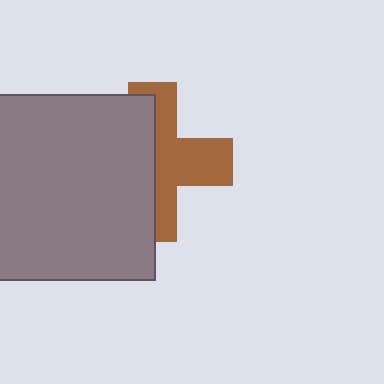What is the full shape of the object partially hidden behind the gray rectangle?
The partially hidden object is a brown cross.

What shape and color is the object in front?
The object in front is a gray rectangle.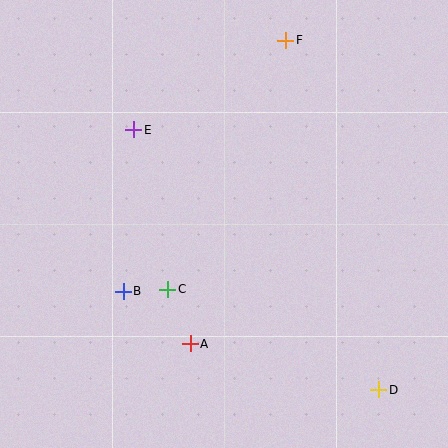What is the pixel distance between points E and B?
The distance between E and B is 162 pixels.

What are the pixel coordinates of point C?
Point C is at (168, 289).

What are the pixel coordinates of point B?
Point B is at (123, 291).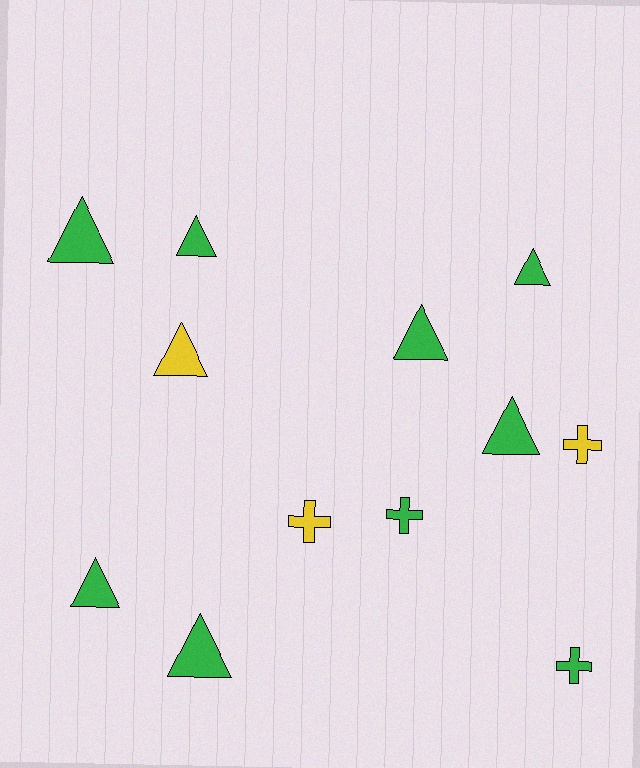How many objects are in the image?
There are 12 objects.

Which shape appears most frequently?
Triangle, with 8 objects.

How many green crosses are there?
There are 2 green crosses.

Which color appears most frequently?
Green, with 9 objects.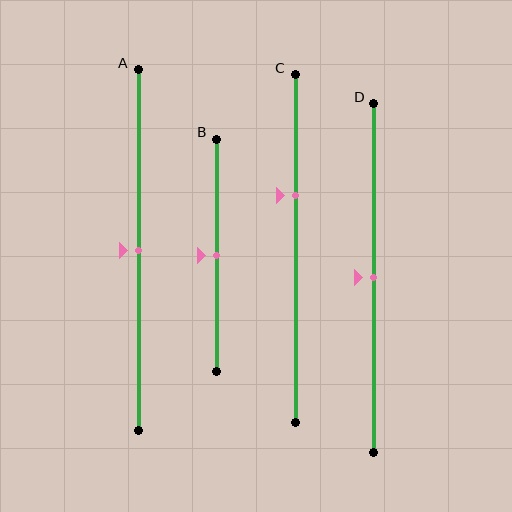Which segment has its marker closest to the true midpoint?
Segment A has its marker closest to the true midpoint.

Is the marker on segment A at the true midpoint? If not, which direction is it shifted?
Yes, the marker on segment A is at the true midpoint.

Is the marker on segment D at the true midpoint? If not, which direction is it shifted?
Yes, the marker on segment D is at the true midpoint.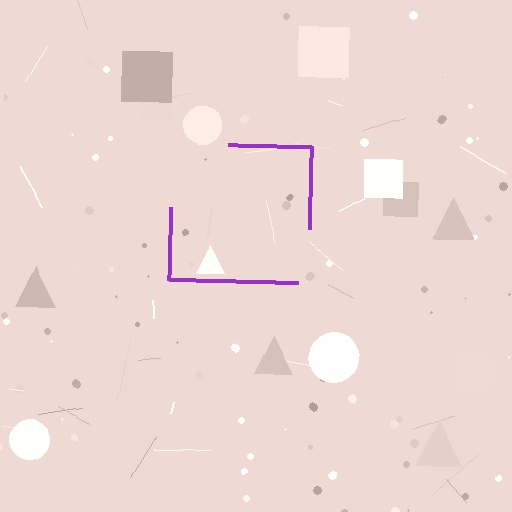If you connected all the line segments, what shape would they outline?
They would outline a square.